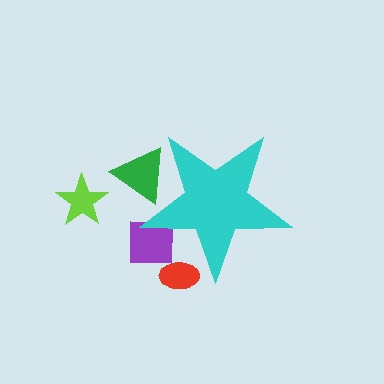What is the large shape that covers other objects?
A cyan star.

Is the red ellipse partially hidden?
Yes, the red ellipse is partially hidden behind the cyan star.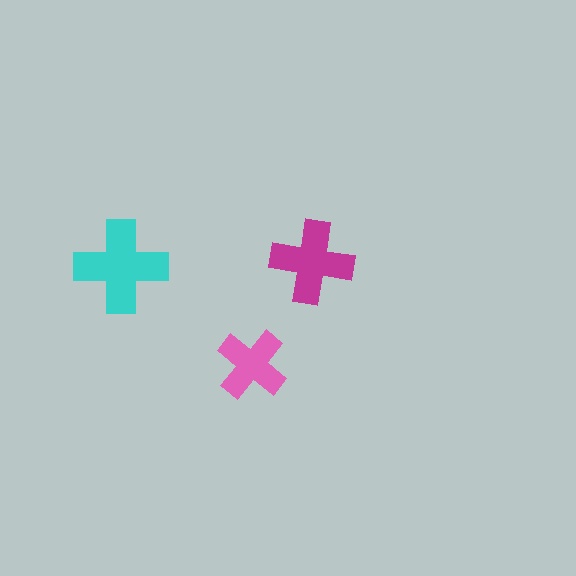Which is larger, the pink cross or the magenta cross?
The magenta one.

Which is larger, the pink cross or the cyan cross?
The cyan one.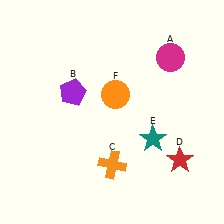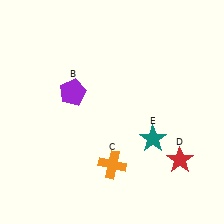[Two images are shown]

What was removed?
The orange circle (F), the magenta circle (A) were removed in Image 2.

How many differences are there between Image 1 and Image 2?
There are 2 differences between the two images.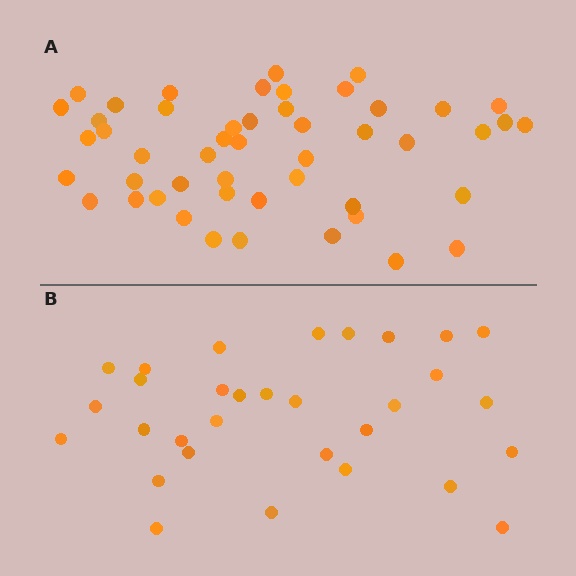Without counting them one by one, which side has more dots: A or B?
Region A (the top region) has more dots.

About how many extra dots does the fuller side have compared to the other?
Region A has approximately 20 more dots than region B.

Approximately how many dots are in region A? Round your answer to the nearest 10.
About 50 dots. (The exact count is 49, which rounds to 50.)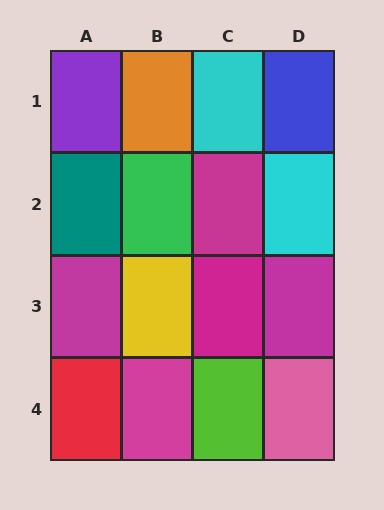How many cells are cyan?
2 cells are cyan.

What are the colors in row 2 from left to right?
Teal, green, magenta, cyan.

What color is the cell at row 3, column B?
Yellow.